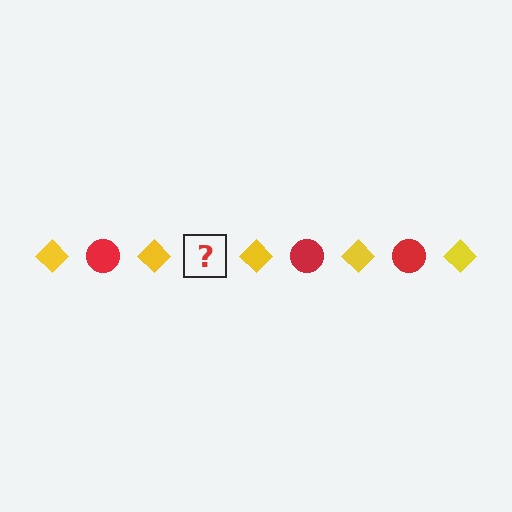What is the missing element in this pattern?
The missing element is a red circle.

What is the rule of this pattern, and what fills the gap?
The rule is that the pattern alternates between yellow diamond and red circle. The gap should be filled with a red circle.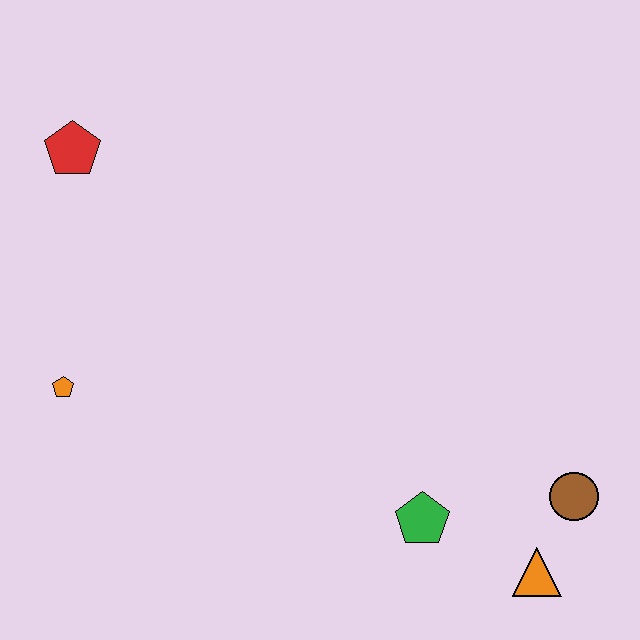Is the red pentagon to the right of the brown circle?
No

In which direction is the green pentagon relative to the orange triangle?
The green pentagon is to the left of the orange triangle.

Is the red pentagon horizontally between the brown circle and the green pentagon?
No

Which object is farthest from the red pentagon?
The orange triangle is farthest from the red pentagon.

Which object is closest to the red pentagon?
The orange pentagon is closest to the red pentagon.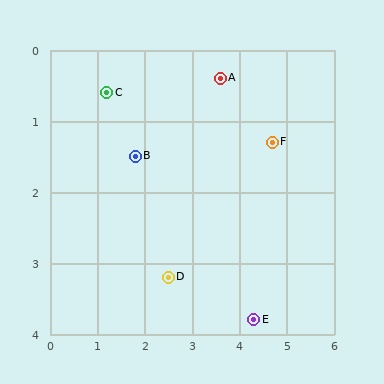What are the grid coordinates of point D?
Point D is at approximately (2.5, 3.2).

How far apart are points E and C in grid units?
Points E and C are about 4.5 grid units apart.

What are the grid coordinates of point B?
Point B is at approximately (1.8, 1.5).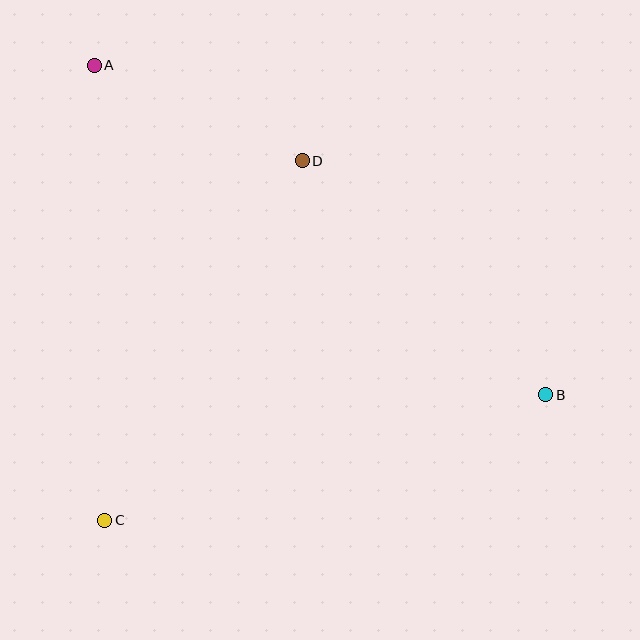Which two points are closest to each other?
Points A and D are closest to each other.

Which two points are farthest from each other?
Points A and B are farthest from each other.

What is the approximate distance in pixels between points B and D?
The distance between B and D is approximately 338 pixels.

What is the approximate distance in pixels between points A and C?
The distance between A and C is approximately 455 pixels.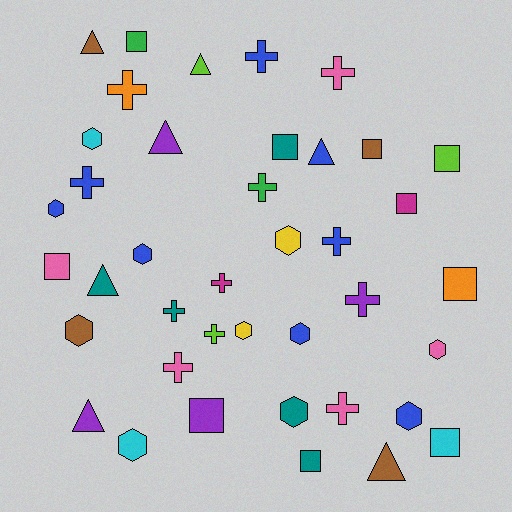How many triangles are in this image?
There are 7 triangles.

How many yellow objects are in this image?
There are 2 yellow objects.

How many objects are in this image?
There are 40 objects.